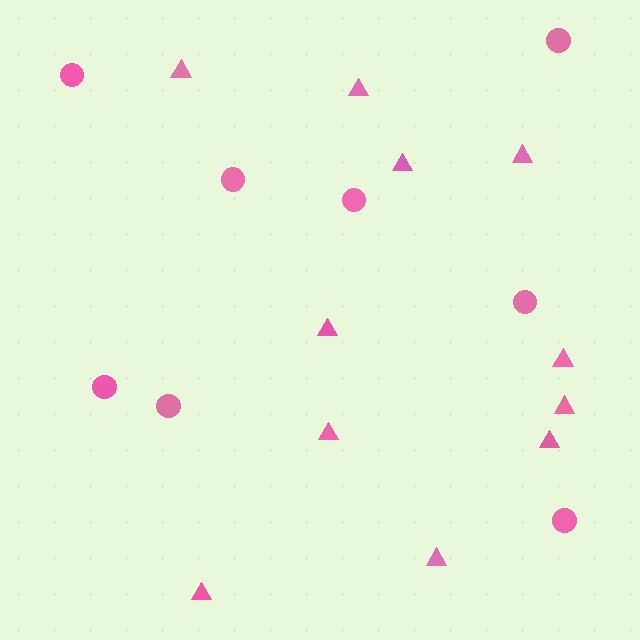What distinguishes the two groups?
There are 2 groups: one group of triangles (11) and one group of circles (8).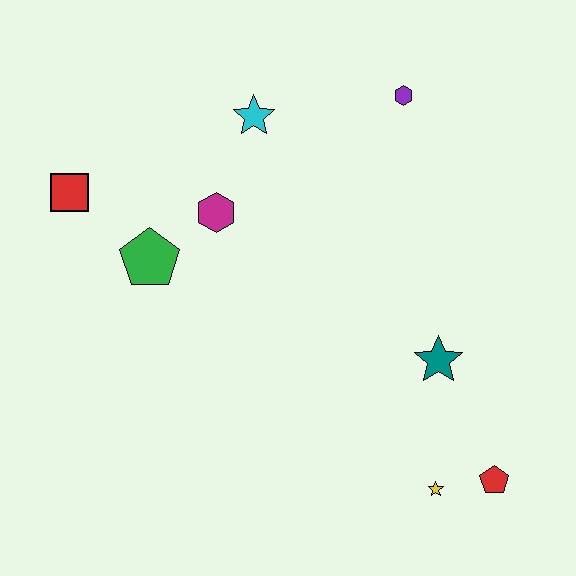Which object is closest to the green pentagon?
The magenta hexagon is closest to the green pentagon.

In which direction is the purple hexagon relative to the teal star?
The purple hexagon is above the teal star.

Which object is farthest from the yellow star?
The red square is farthest from the yellow star.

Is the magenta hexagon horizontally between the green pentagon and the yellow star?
Yes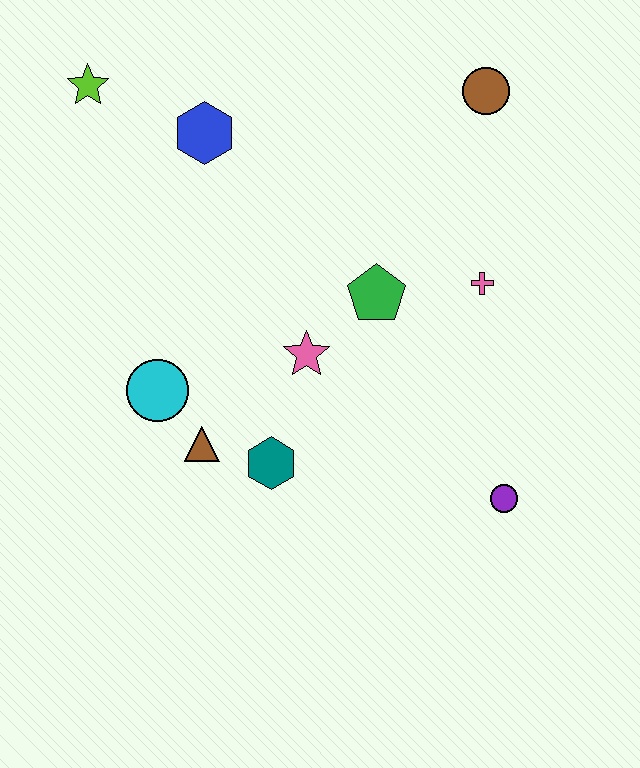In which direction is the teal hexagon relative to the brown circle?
The teal hexagon is below the brown circle.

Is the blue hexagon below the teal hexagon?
No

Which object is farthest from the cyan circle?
The brown circle is farthest from the cyan circle.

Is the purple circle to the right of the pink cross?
Yes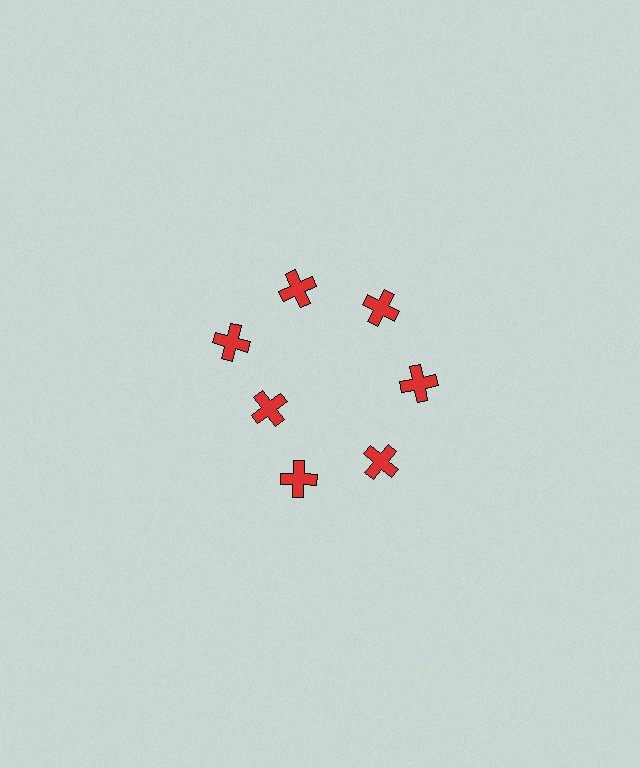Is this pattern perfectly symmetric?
No. The 7 red crosses are arranged in a ring, but one element near the 8 o'clock position is pulled inward toward the center, breaking the 7-fold rotational symmetry.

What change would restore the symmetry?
The symmetry would be restored by moving it outward, back onto the ring so that all 7 crosses sit at equal angles and equal distance from the center.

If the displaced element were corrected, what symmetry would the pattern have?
It would have 7-fold rotational symmetry — the pattern would map onto itself every 51 degrees.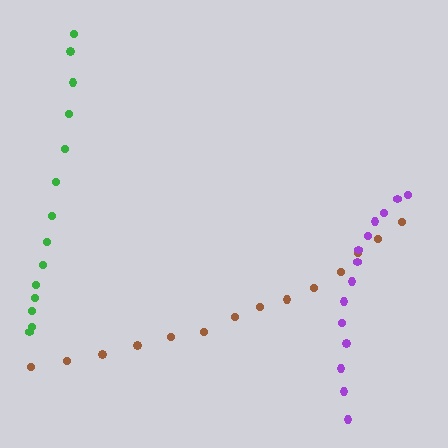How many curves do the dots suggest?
There are 3 distinct paths.